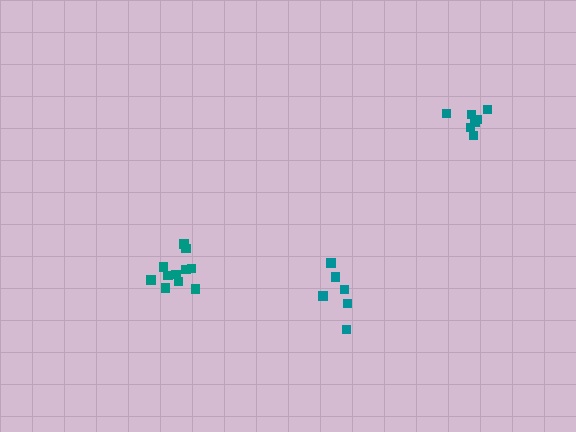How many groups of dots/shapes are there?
There are 3 groups.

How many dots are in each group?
Group 1: 7 dots, Group 2: 6 dots, Group 3: 11 dots (24 total).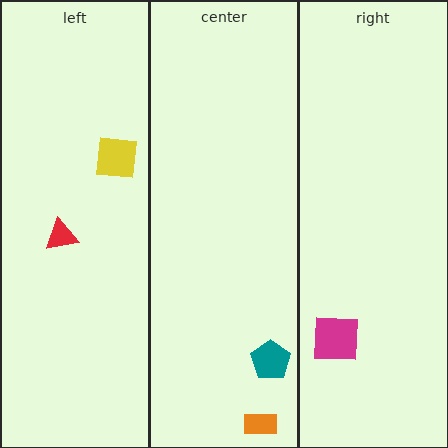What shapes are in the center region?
The teal pentagon, the orange rectangle.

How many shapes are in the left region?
2.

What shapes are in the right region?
The magenta square.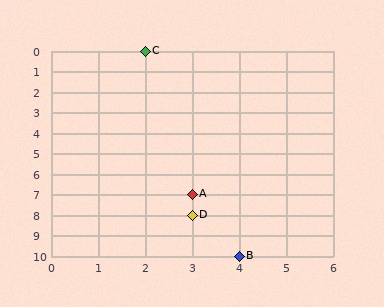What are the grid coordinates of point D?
Point D is at grid coordinates (3, 8).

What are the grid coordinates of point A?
Point A is at grid coordinates (3, 7).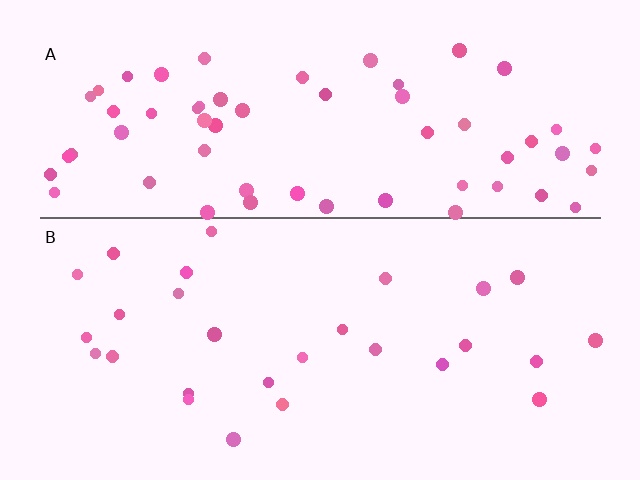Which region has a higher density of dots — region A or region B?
A (the top).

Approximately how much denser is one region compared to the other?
Approximately 2.2× — region A over region B.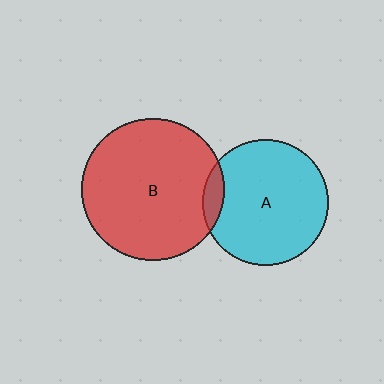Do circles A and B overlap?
Yes.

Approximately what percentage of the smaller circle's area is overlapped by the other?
Approximately 10%.